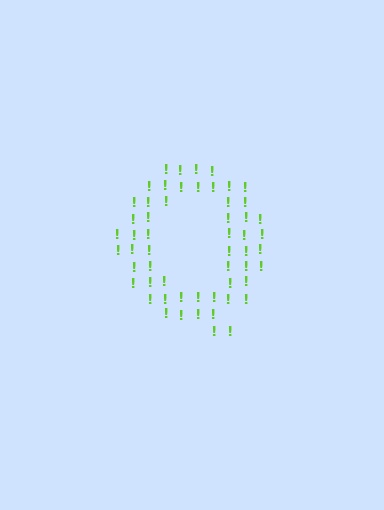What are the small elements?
The small elements are exclamation marks.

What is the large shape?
The large shape is the letter Q.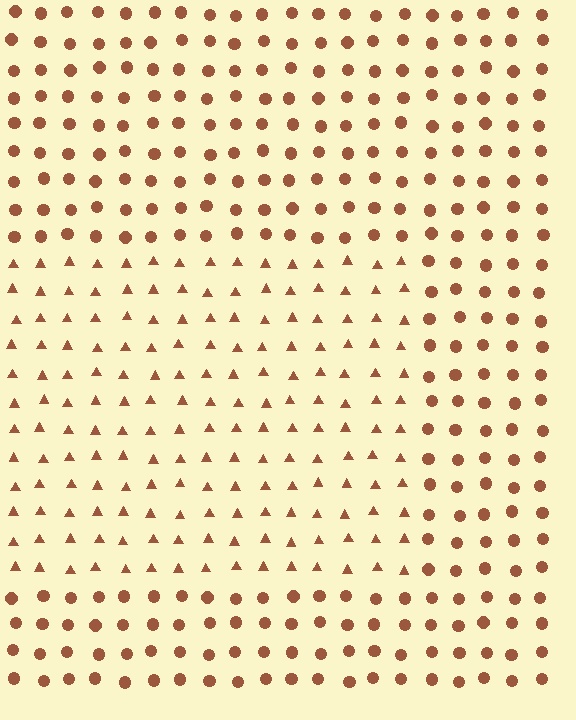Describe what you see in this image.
The image is filled with small brown elements arranged in a uniform grid. A rectangle-shaped region contains triangles, while the surrounding area contains circles. The boundary is defined purely by the change in element shape.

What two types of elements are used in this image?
The image uses triangles inside the rectangle region and circles outside it.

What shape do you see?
I see a rectangle.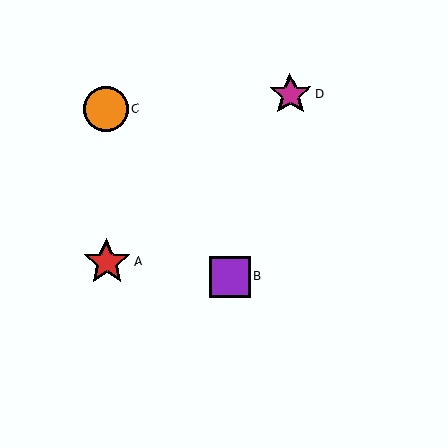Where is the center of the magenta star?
The center of the magenta star is at (290, 94).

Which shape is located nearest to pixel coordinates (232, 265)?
The purple square (labeled B) at (230, 277) is nearest to that location.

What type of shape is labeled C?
Shape C is an orange circle.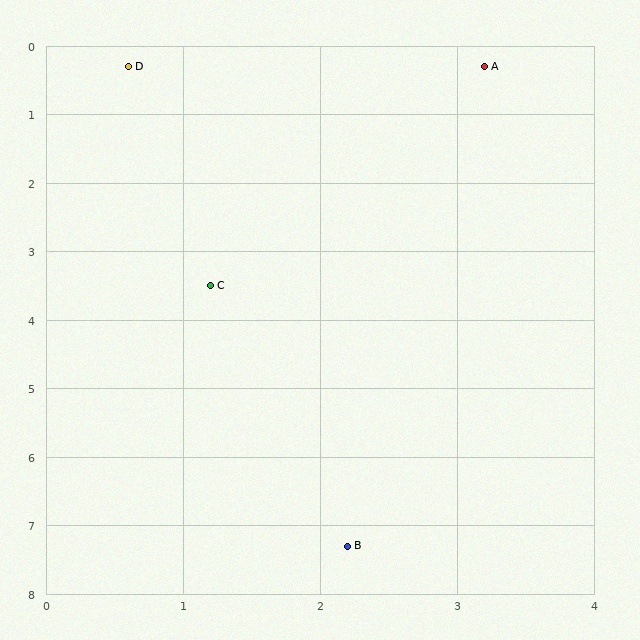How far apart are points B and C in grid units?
Points B and C are about 3.9 grid units apart.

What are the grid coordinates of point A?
Point A is at approximately (3.2, 0.3).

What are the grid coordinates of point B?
Point B is at approximately (2.2, 7.3).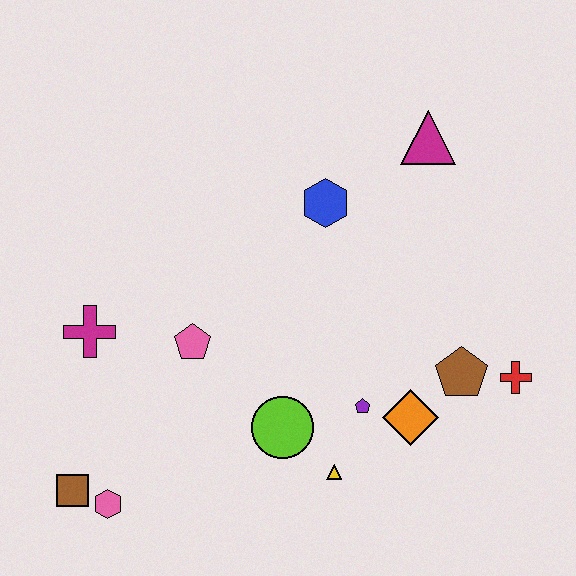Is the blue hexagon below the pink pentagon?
No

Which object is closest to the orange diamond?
The purple pentagon is closest to the orange diamond.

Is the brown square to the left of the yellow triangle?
Yes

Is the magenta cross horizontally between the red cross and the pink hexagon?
No